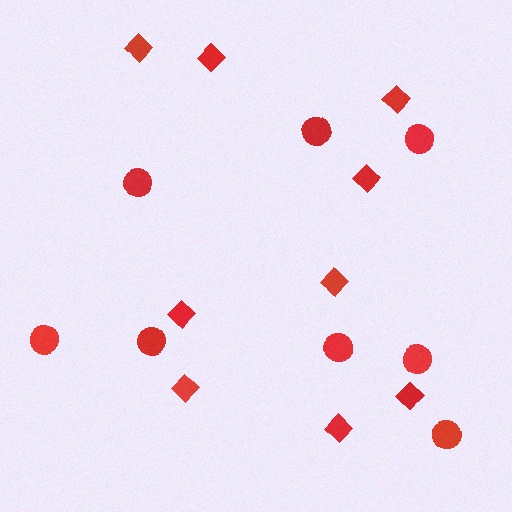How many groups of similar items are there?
There are 2 groups: one group of circles (8) and one group of diamonds (9).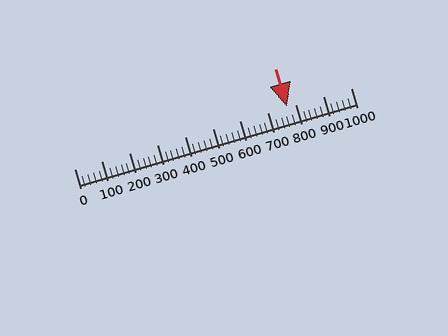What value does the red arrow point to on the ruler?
The red arrow points to approximately 768.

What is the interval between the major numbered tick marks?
The major tick marks are spaced 100 units apart.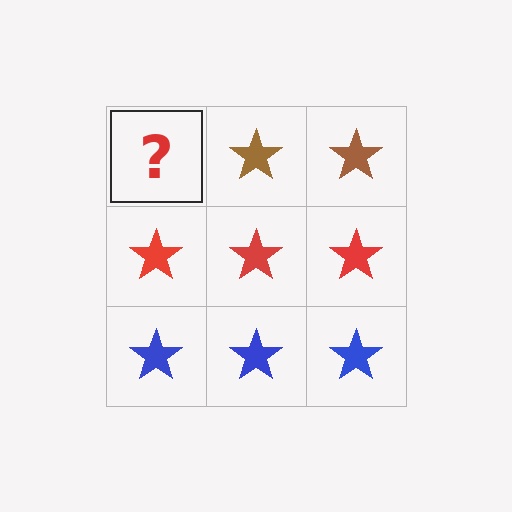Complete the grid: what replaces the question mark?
The question mark should be replaced with a brown star.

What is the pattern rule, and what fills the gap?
The rule is that each row has a consistent color. The gap should be filled with a brown star.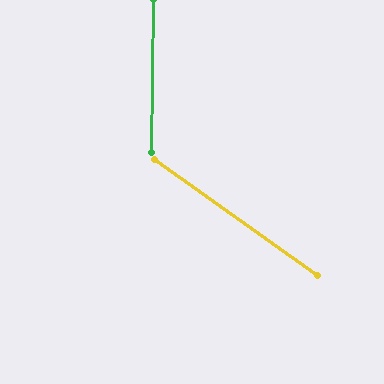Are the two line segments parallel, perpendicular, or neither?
Neither parallel nor perpendicular — they differ by about 55°.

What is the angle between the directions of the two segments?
Approximately 55 degrees.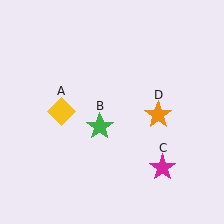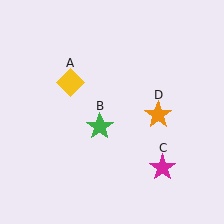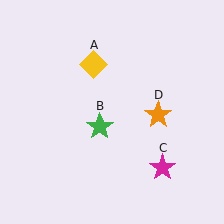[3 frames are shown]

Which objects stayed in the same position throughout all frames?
Green star (object B) and magenta star (object C) and orange star (object D) remained stationary.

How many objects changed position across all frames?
1 object changed position: yellow diamond (object A).